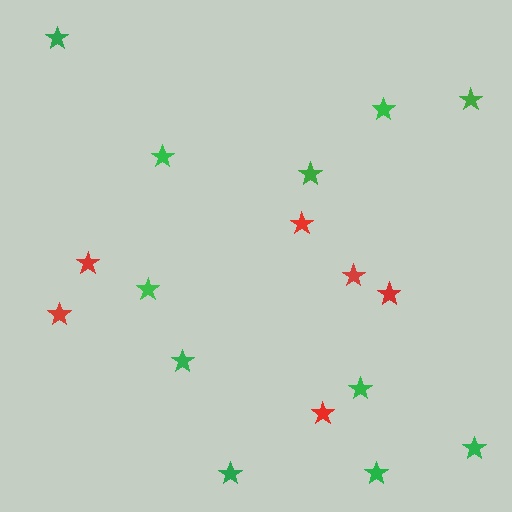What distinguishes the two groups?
There are 2 groups: one group of green stars (11) and one group of red stars (6).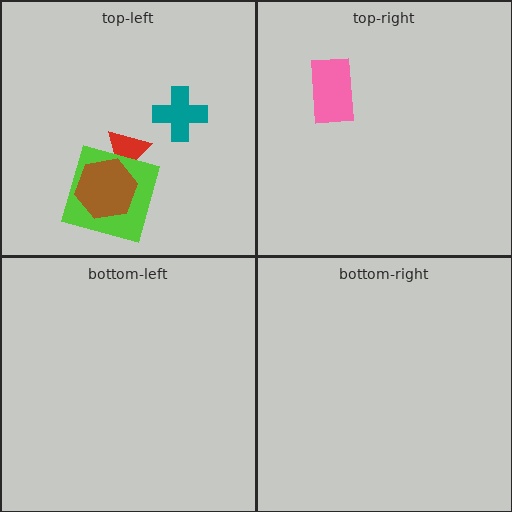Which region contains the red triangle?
The top-left region.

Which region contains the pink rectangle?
The top-right region.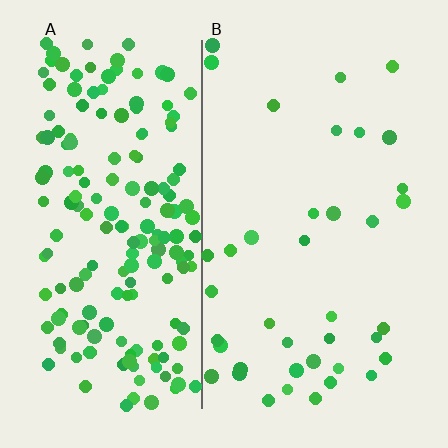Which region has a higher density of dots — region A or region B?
A (the left).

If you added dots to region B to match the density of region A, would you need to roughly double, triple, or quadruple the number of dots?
Approximately quadruple.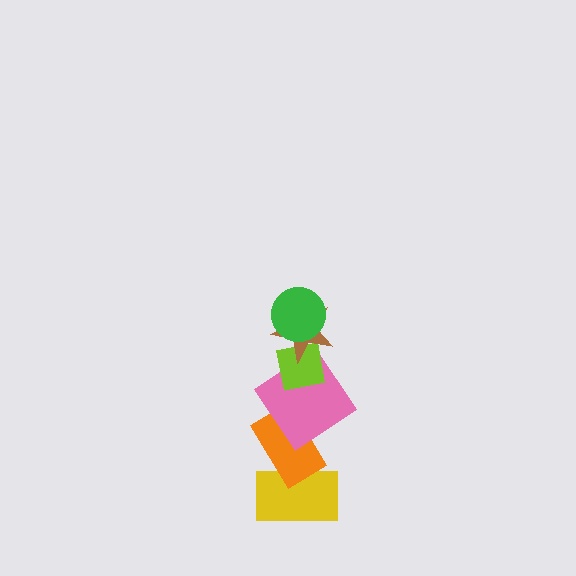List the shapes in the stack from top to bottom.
From top to bottom: the green circle, the brown star, the lime square, the pink diamond, the orange rectangle, the yellow rectangle.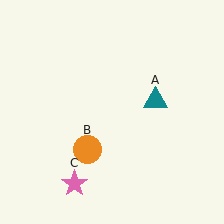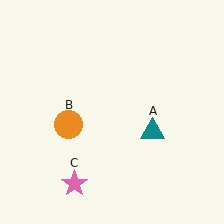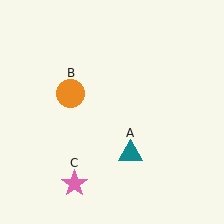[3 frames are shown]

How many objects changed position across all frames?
2 objects changed position: teal triangle (object A), orange circle (object B).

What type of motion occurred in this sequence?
The teal triangle (object A), orange circle (object B) rotated clockwise around the center of the scene.